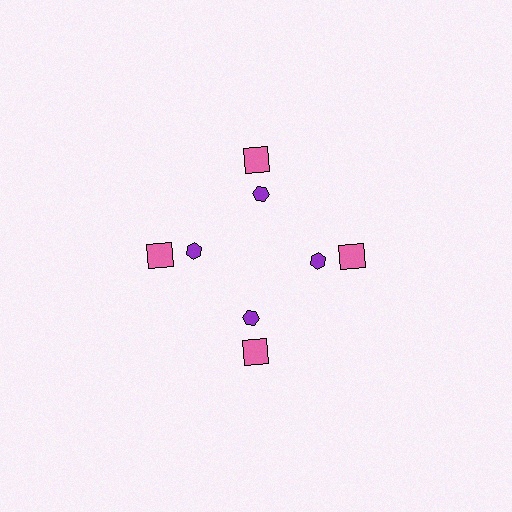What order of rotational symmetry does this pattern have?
This pattern has 4-fold rotational symmetry.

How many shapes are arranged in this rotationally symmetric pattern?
There are 8 shapes, arranged in 4 groups of 2.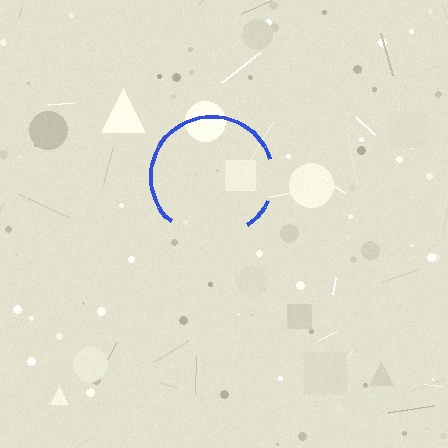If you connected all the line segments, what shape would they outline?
They would outline a circle.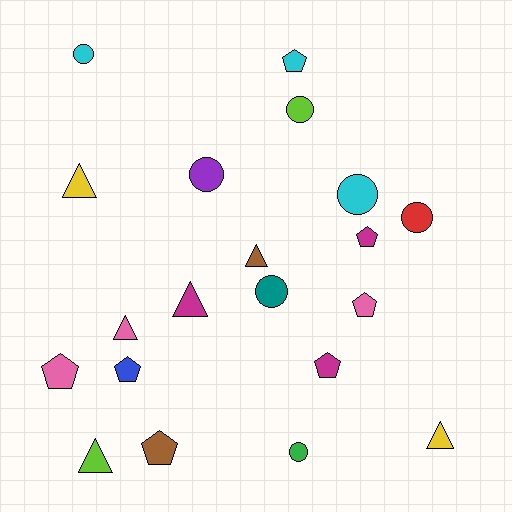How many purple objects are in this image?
There is 1 purple object.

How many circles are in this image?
There are 7 circles.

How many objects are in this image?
There are 20 objects.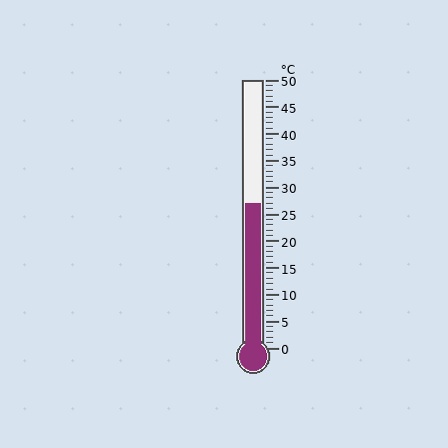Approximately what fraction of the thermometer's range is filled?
The thermometer is filled to approximately 55% of its range.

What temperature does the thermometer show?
The thermometer shows approximately 27°C.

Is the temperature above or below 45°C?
The temperature is below 45°C.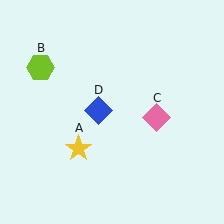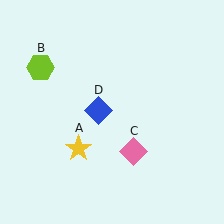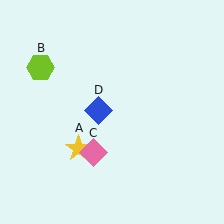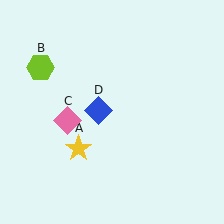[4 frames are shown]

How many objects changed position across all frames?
1 object changed position: pink diamond (object C).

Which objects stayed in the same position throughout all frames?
Yellow star (object A) and lime hexagon (object B) and blue diamond (object D) remained stationary.